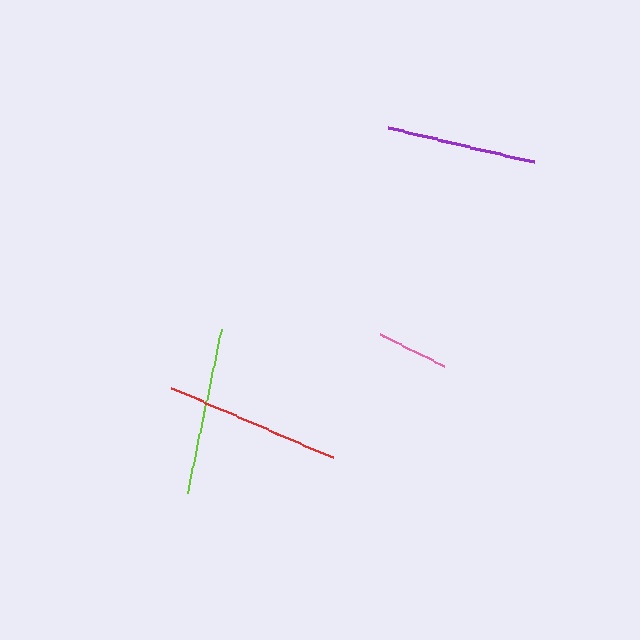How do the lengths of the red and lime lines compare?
The red and lime lines are approximately the same length.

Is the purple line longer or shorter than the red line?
The red line is longer than the purple line.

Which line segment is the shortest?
The pink line is the shortest at approximately 72 pixels.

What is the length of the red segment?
The red segment is approximately 177 pixels long.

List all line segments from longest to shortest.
From longest to shortest: red, lime, purple, pink.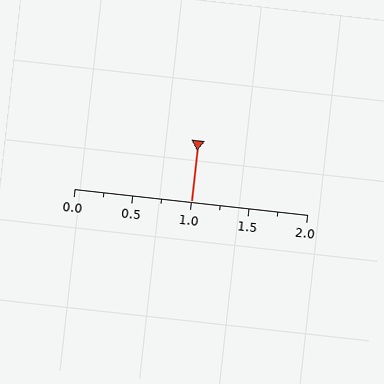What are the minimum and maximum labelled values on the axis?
The axis runs from 0.0 to 2.0.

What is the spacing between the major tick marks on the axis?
The major ticks are spaced 0.5 apart.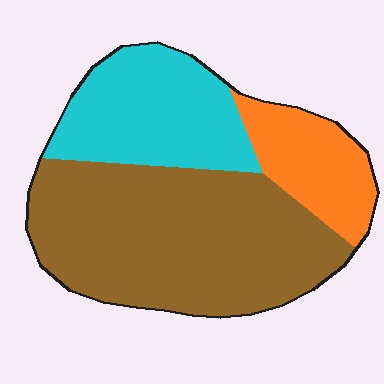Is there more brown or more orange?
Brown.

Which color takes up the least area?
Orange, at roughly 15%.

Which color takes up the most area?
Brown, at roughly 55%.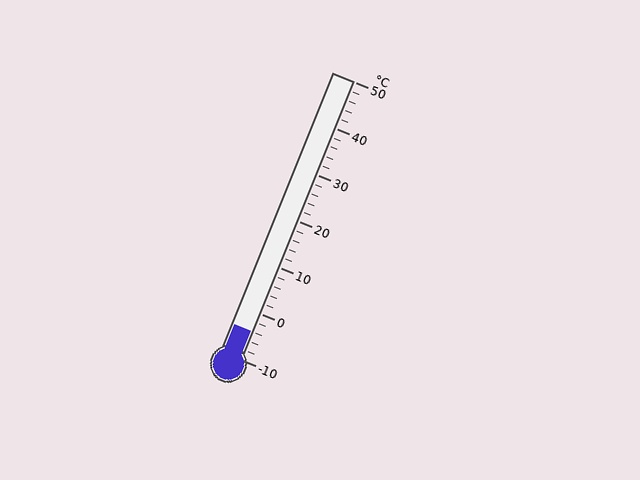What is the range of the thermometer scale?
The thermometer scale ranges from -10°C to 50°C.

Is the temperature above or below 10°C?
The temperature is below 10°C.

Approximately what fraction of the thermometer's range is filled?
The thermometer is filled to approximately 10% of its range.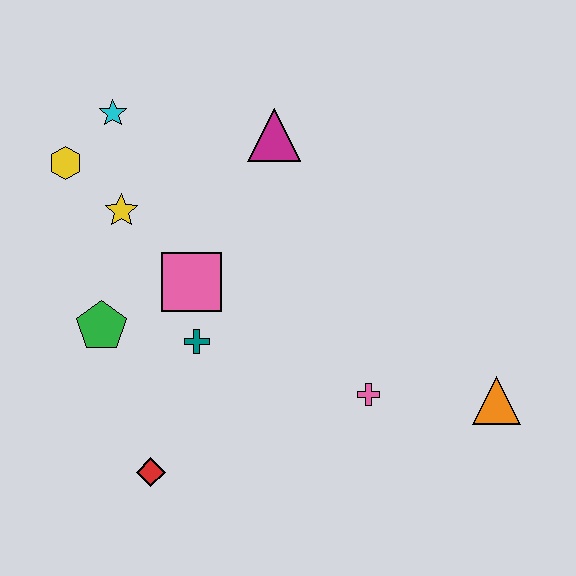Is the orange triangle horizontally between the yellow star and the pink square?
No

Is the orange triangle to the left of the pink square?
No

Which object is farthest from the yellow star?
The orange triangle is farthest from the yellow star.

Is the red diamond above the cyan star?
No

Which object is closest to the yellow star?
The yellow hexagon is closest to the yellow star.